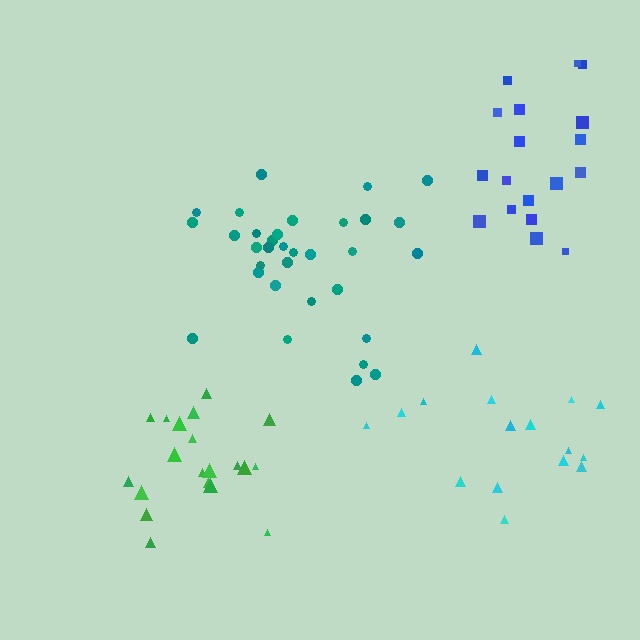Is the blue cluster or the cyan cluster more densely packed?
Blue.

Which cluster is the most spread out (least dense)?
Cyan.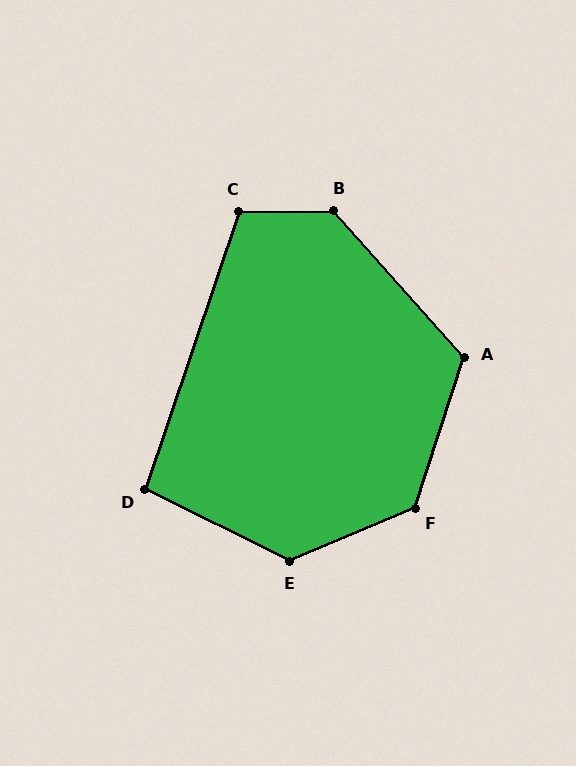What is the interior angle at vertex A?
Approximately 120 degrees (obtuse).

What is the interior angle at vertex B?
Approximately 131 degrees (obtuse).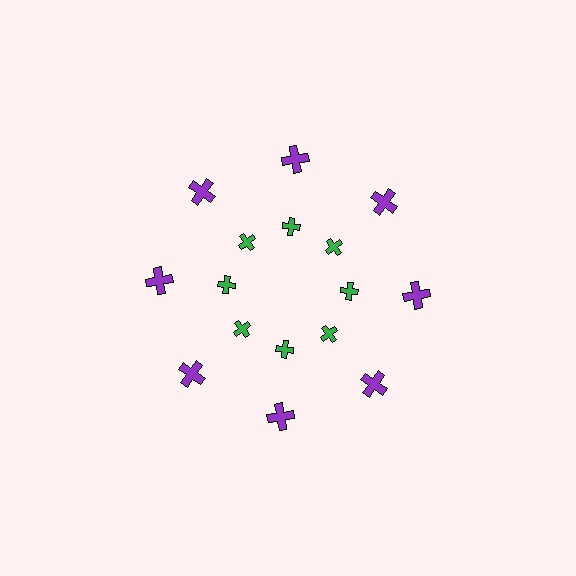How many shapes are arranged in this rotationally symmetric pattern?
There are 16 shapes, arranged in 8 groups of 2.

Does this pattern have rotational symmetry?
Yes, this pattern has 8-fold rotational symmetry. It looks the same after rotating 45 degrees around the center.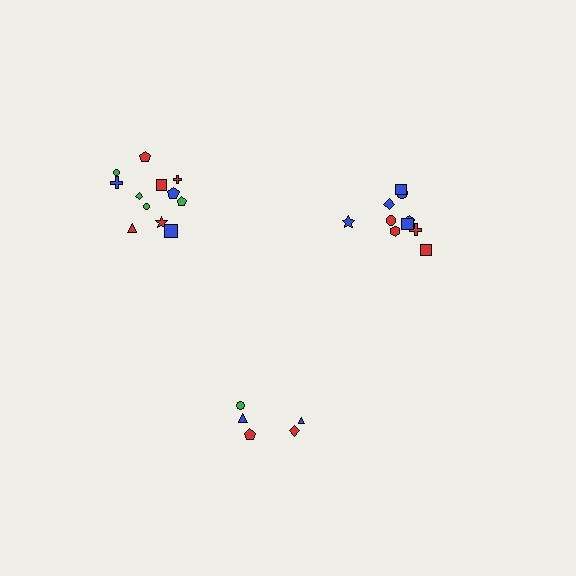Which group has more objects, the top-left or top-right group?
The top-left group.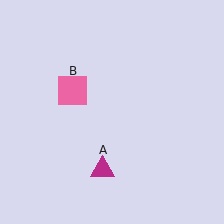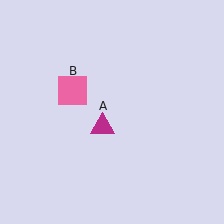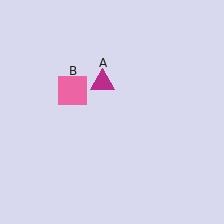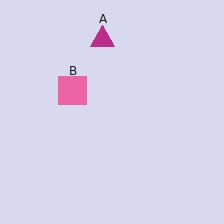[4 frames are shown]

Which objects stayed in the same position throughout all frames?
Pink square (object B) remained stationary.